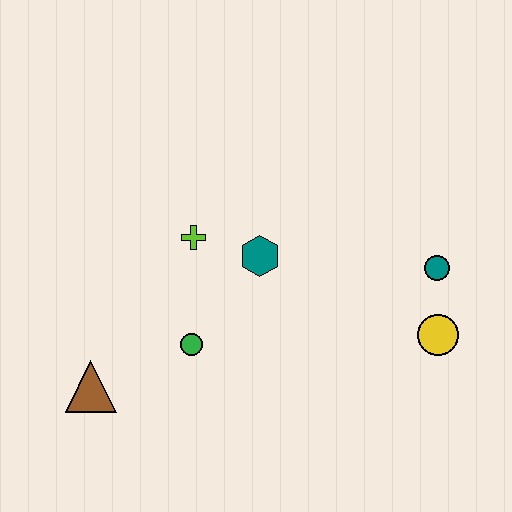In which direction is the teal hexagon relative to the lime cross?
The teal hexagon is to the right of the lime cross.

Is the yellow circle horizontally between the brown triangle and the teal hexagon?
No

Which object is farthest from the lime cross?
The yellow circle is farthest from the lime cross.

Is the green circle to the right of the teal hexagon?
No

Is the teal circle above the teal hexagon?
No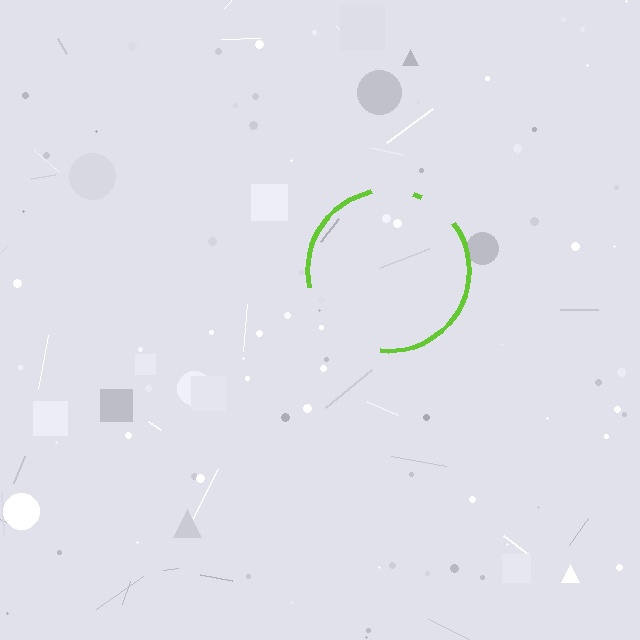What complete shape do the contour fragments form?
The contour fragments form a circle.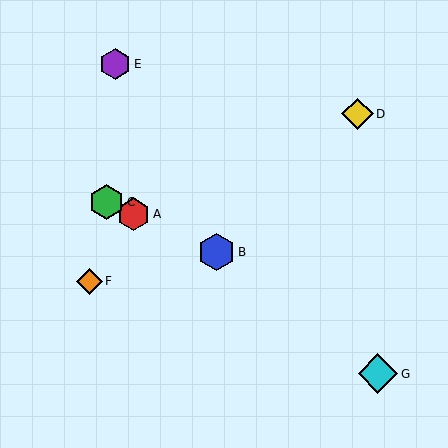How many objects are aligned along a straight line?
3 objects (A, B, C) are aligned along a straight line.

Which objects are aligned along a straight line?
Objects A, B, C are aligned along a straight line.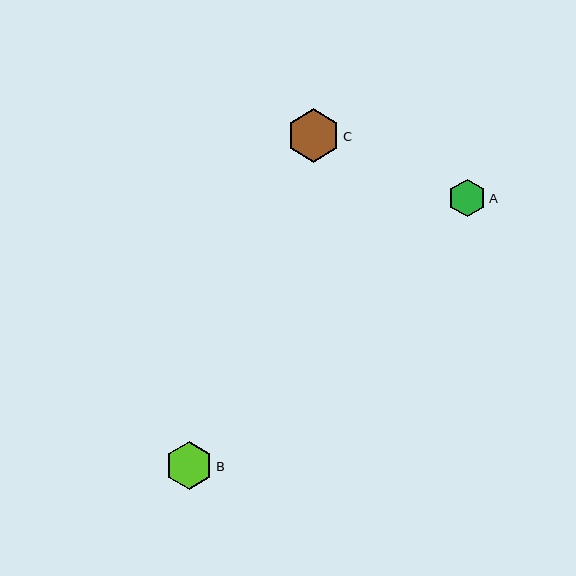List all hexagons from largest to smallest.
From largest to smallest: C, B, A.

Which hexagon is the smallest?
Hexagon A is the smallest with a size of approximately 38 pixels.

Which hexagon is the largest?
Hexagon C is the largest with a size of approximately 53 pixels.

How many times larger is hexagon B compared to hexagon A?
Hexagon B is approximately 1.3 times the size of hexagon A.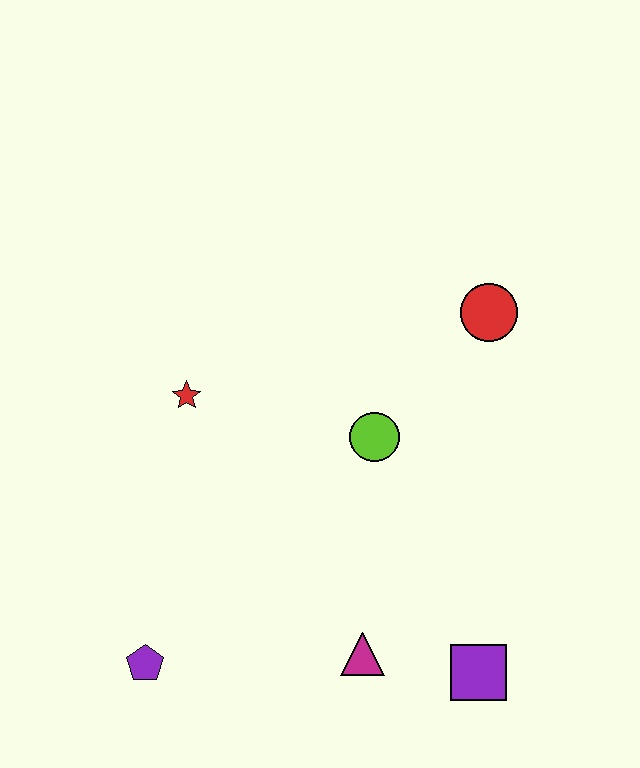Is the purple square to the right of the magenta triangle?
Yes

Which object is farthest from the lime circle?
The purple pentagon is farthest from the lime circle.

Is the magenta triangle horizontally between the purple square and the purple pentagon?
Yes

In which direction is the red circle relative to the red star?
The red circle is to the right of the red star.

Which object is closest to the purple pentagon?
The magenta triangle is closest to the purple pentagon.